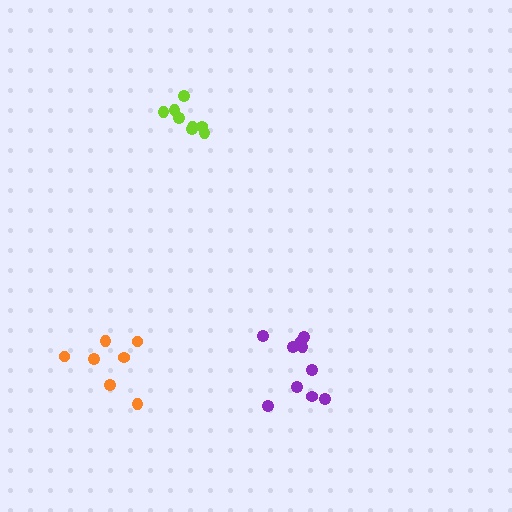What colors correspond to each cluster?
The clusters are colored: lime, purple, orange.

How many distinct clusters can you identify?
There are 3 distinct clusters.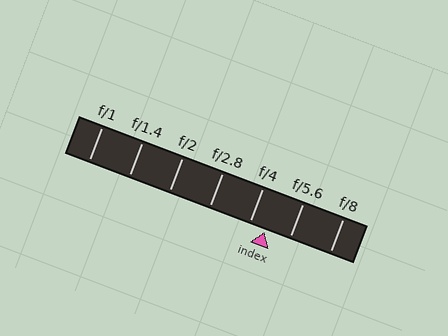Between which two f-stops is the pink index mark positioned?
The index mark is between f/4 and f/5.6.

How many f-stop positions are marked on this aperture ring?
There are 7 f-stop positions marked.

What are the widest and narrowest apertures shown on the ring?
The widest aperture shown is f/1 and the narrowest is f/8.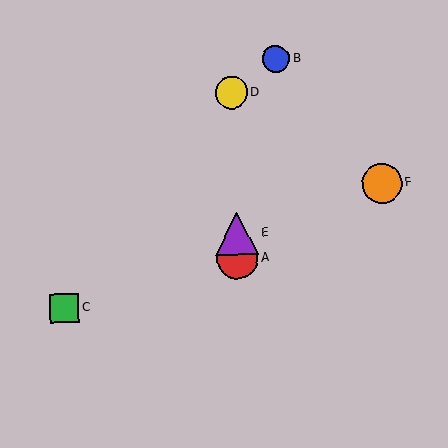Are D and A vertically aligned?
Yes, both are at x≈231.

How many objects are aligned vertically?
3 objects (A, D, E) are aligned vertically.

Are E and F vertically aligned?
No, E is at x≈237 and F is at x≈382.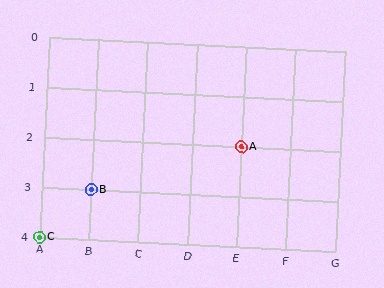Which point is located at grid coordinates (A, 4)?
Point C is at (A, 4).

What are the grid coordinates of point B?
Point B is at grid coordinates (B, 3).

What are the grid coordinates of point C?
Point C is at grid coordinates (A, 4).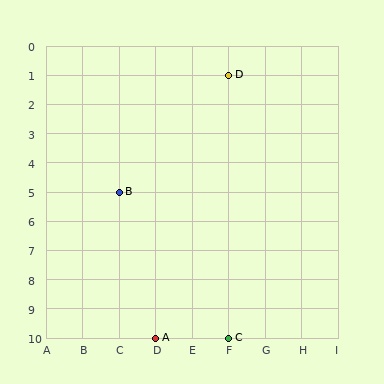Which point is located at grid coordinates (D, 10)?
Point A is at (D, 10).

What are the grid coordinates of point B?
Point B is at grid coordinates (C, 5).